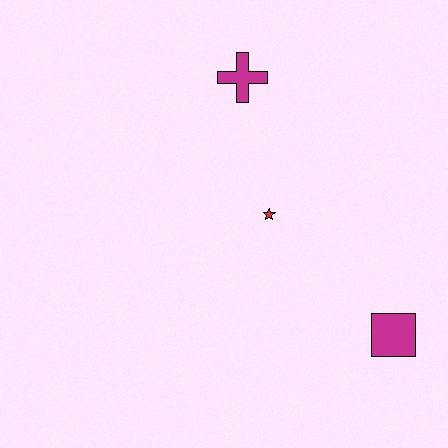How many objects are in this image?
There are 3 objects.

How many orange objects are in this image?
There are no orange objects.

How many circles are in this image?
There are no circles.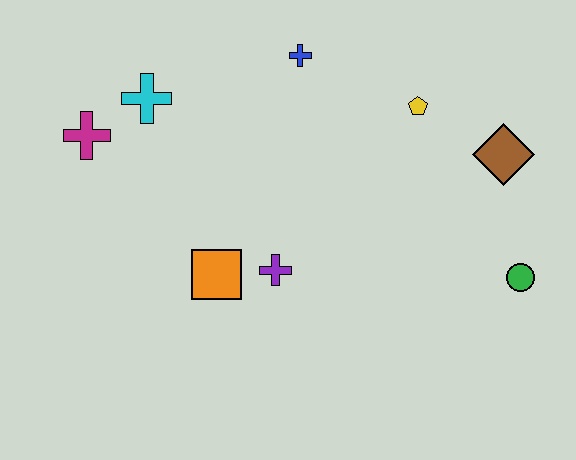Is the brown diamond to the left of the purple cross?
No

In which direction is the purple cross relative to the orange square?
The purple cross is to the right of the orange square.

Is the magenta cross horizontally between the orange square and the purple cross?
No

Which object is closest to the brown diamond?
The yellow pentagon is closest to the brown diamond.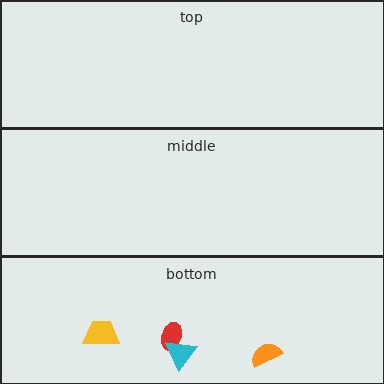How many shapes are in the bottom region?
4.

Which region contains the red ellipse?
The bottom region.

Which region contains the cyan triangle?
The bottom region.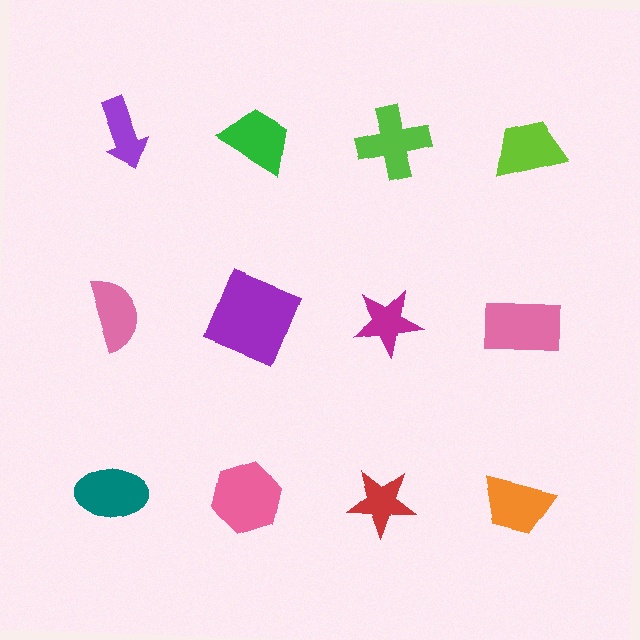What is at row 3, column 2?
A pink hexagon.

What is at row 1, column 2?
A green trapezoid.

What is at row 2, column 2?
A purple square.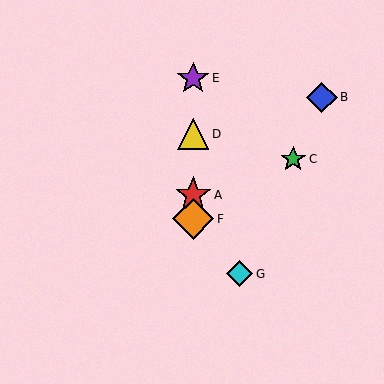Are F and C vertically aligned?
No, F is at x≈193 and C is at x≈293.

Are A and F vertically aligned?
Yes, both are at x≈193.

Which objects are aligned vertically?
Objects A, D, E, F are aligned vertically.